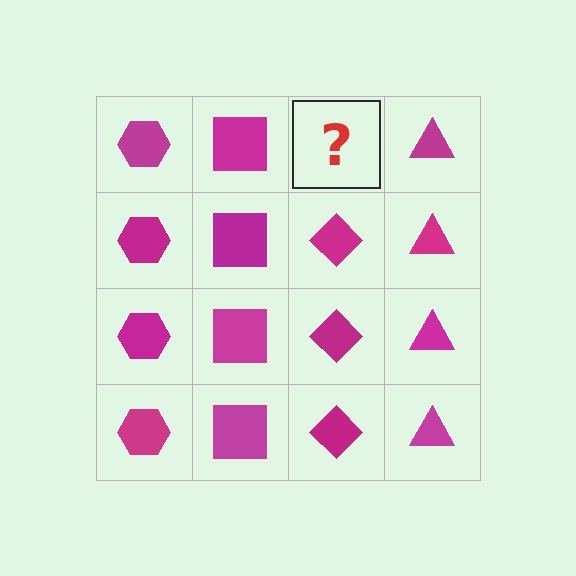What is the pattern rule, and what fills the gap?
The rule is that each column has a consistent shape. The gap should be filled with a magenta diamond.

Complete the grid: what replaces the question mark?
The question mark should be replaced with a magenta diamond.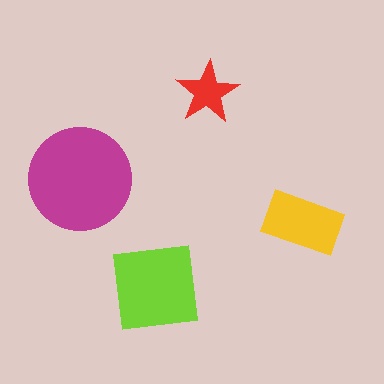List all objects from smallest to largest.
The red star, the yellow rectangle, the lime square, the magenta circle.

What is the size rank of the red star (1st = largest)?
4th.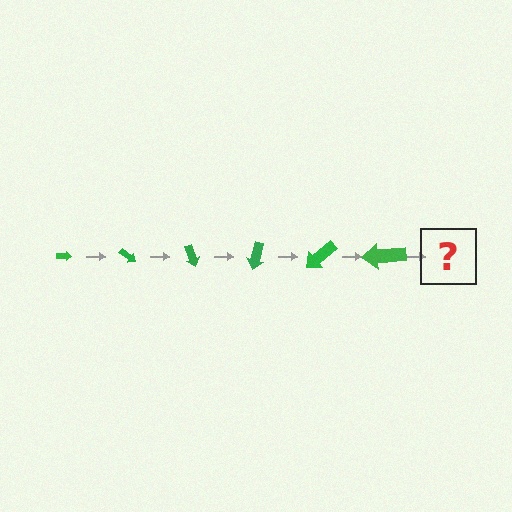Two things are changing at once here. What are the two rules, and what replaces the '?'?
The two rules are that the arrow grows larger each step and it rotates 35 degrees each step. The '?' should be an arrow, larger than the previous one and rotated 210 degrees from the start.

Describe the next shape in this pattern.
It should be an arrow, larger than the previous one and rotated 210 degrees from the start.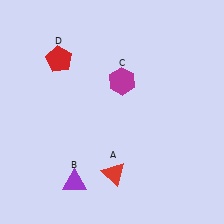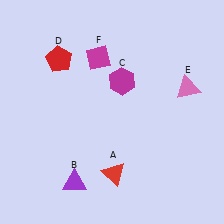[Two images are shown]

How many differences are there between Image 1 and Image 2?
There are 2 differences between the two images.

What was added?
A pink triangle (E), a magenta diamond (F) were added in Image 2.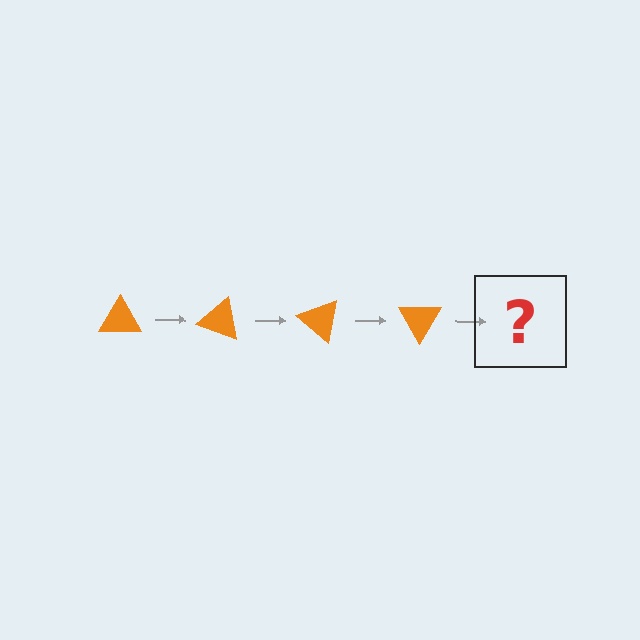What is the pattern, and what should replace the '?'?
The pattern is that the triangle rotates 20 degrees each step. The '?' should be an orange triangle rotated 80 degrees.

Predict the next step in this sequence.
The next step is an orange triangle rotated 80 degrees.